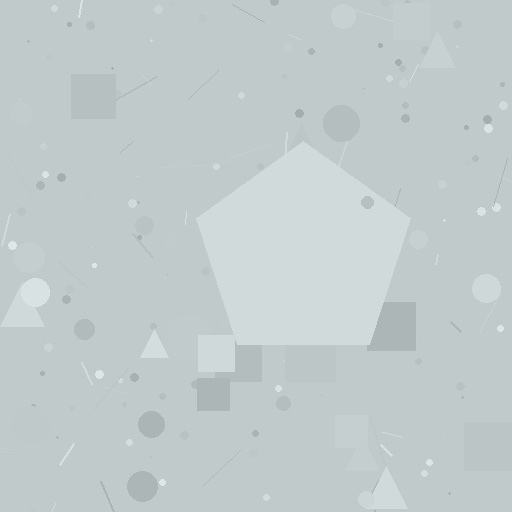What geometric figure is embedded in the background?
A pentagon is embedded in the background.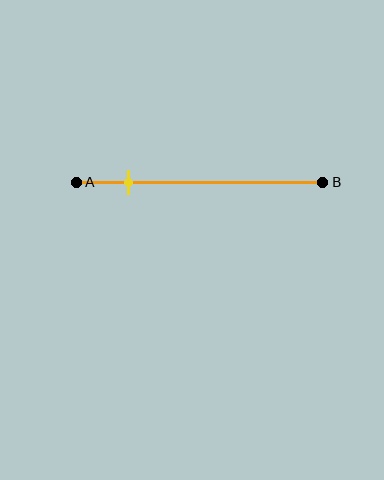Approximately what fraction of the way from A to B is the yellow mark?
The yellow mark is approximately 20% of the way from A to B.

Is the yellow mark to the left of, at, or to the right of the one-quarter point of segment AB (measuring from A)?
The yellow mark is to the left of the one-quarter point of segment AB.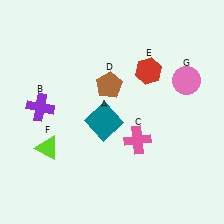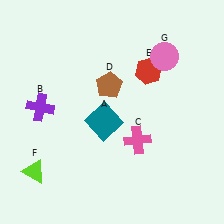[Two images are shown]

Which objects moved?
The objects that moved are: the lime triangle (F), the pink circle (G).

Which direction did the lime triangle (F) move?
The lime triangle (F) moved down.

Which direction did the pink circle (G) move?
The pink circle (G) moved up.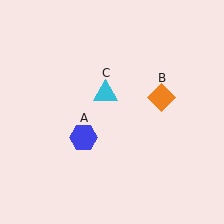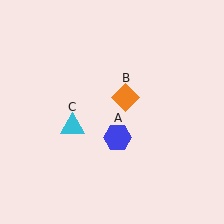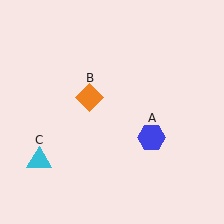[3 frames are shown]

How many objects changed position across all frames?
3 objects changed position: blue hexagon (object A), orange diamond (object B), cyan triangle (object C).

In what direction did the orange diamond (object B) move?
The orange diamond (object B) moved left.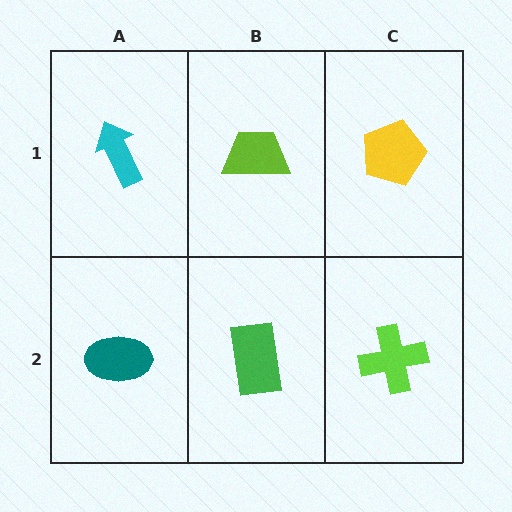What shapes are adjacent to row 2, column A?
A cyan arrow (row 1, column A), a green rectangle (row 2, column B).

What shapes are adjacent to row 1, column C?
A lime cross (row 2, column C), a lime trapezoid (row 1, column B).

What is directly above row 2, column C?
A yellow pentagon.